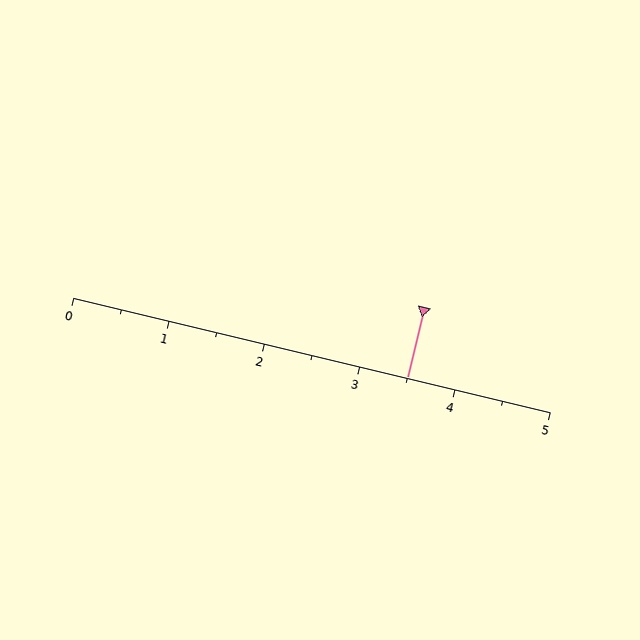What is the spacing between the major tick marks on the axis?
The major ticks are spaced 1 apart.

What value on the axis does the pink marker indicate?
The marker indicates approximately 3.5.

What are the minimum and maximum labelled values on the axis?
The axis runs from 0 to 5.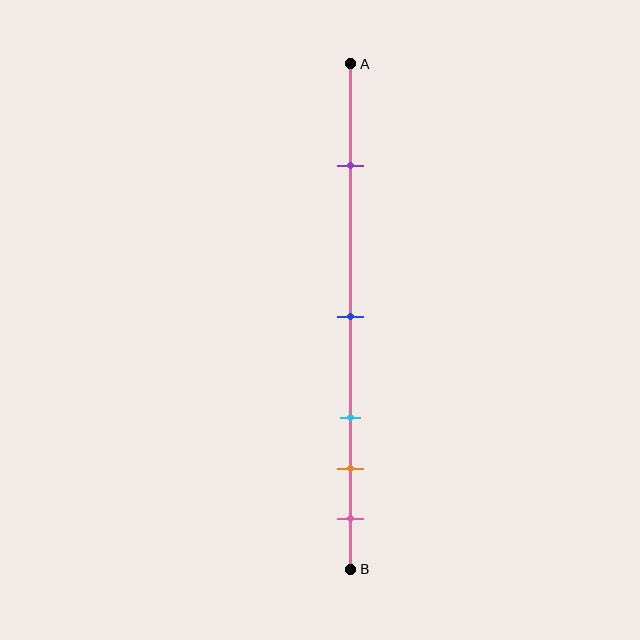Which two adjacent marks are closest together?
The orange and pink marks are the closest adjacent pair.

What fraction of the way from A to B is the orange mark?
The orange mark is approximately 80% (0.8) of the way from A to B.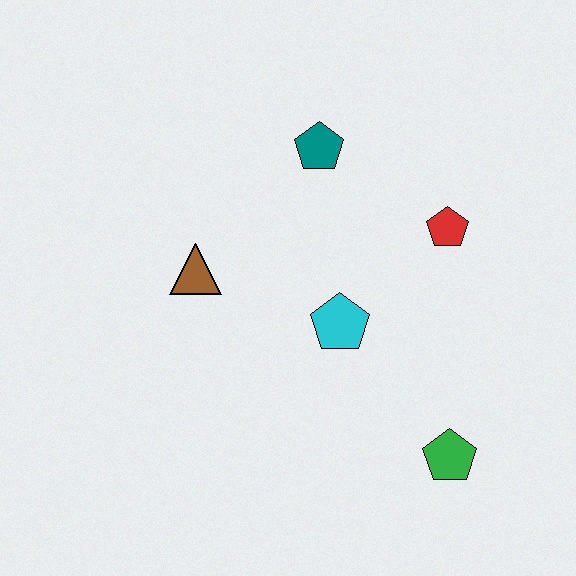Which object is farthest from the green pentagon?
The teal pentagon is farthest from the green pentagon.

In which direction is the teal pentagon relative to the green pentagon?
The teal pentagon is above the green pentagon.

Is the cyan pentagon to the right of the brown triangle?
Yes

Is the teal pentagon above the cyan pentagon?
Yes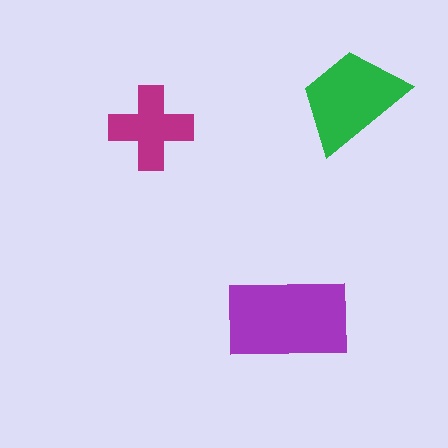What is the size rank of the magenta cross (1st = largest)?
3rd.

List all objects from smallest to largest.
The magenta cross, the green trapezoid, the purple rectangle.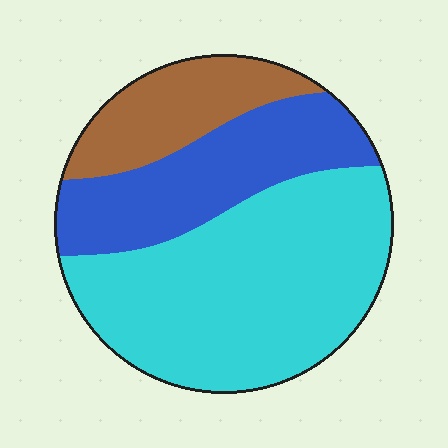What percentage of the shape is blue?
Blue takes up between a sixth and a third of the shape.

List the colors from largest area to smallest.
From largest to smallest: cyan, blue, brown.